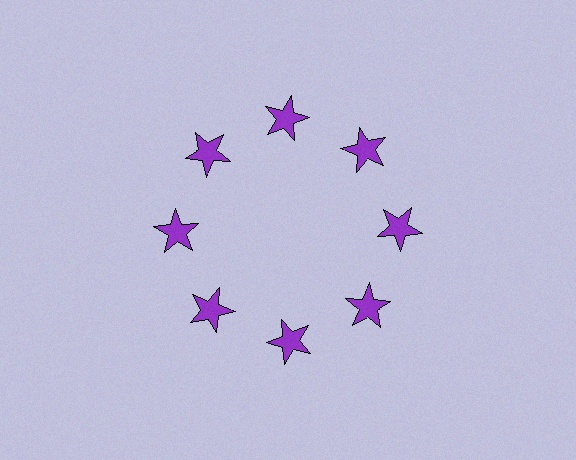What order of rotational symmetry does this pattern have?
This pattern has 8-fold rotational symmetry.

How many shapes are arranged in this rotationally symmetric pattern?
There are 8 shapes, arranged in 8 groups of 1.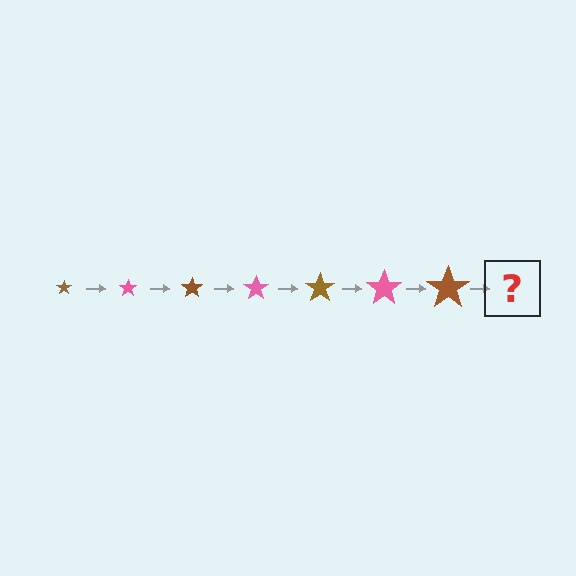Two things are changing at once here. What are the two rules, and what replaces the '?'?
The two rules are that the star grows larger each step and the color cycles through brown and pink. The '?' should be a pink star, larger than the previous one.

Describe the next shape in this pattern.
It should be a pink star, larger than the previous one.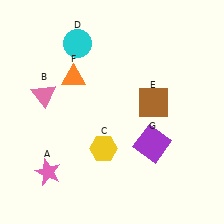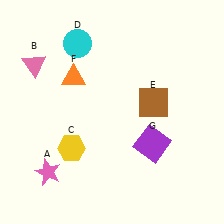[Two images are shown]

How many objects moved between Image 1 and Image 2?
2 objects moved between the two images.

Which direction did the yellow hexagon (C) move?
The yellow hexagon (C) moved left.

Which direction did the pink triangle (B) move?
The pink triangle (B) moved up.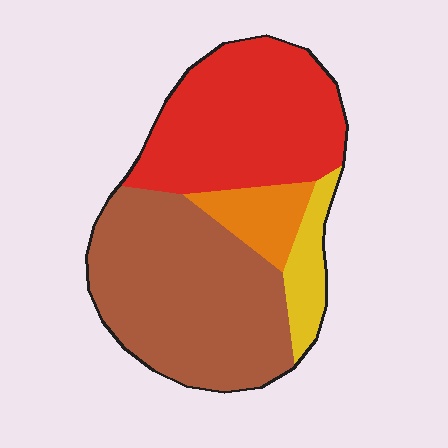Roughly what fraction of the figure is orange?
Orange covers 9% of the figure.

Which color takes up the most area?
Brown, at roughly 45%.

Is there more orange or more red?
Red.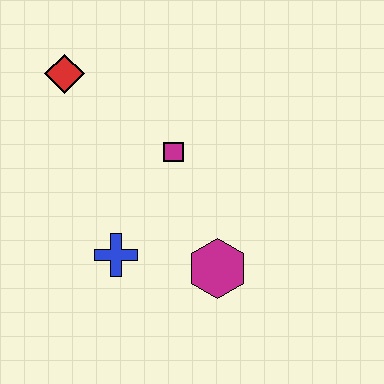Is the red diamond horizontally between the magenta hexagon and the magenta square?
No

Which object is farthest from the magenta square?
The red diamond is farthest from the magenta square.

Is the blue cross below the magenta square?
Yes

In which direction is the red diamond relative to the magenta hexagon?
The red diamond is above the magenta hexagon.